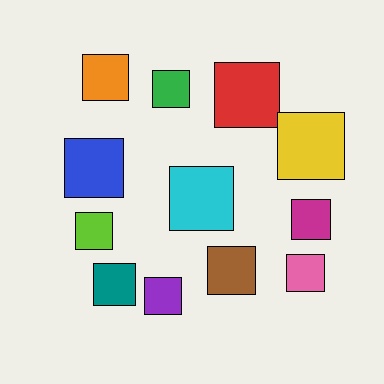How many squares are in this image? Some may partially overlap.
There are 12 squares.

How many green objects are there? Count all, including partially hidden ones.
There is 1 green object.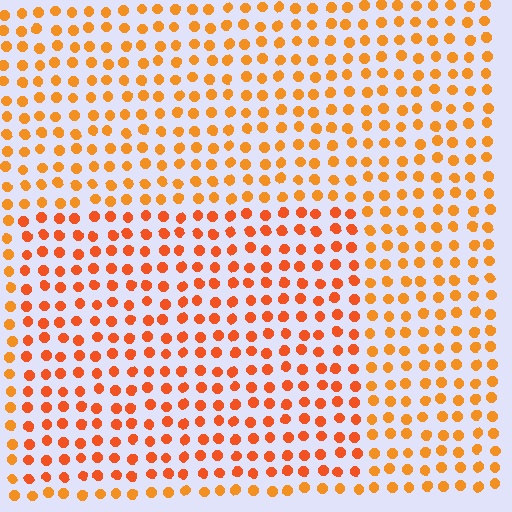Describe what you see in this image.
The image is filled with small orange elements in a uniform arrangement. A rectangle-shaped region is visible where the elements are tinted to a slightly different hue, forming a subtle color boundary.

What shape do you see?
I see a rectangle.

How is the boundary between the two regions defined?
The boundary is defined purely by a slight shift in hue (about 18 degrees). Spacing, size, and orientation are identical on both sides.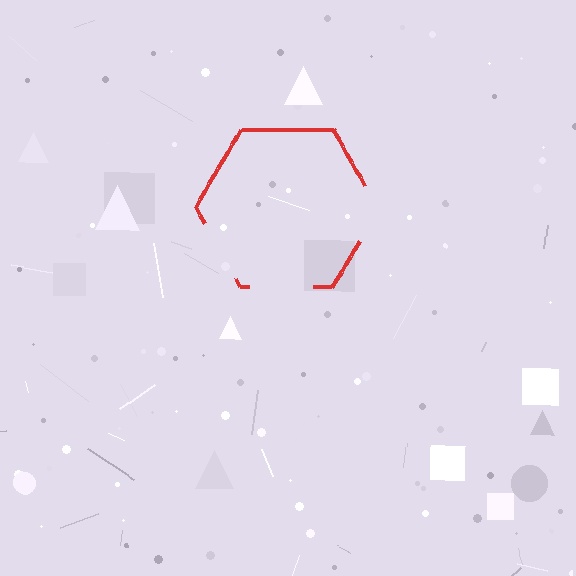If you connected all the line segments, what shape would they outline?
They would outline a hexagon.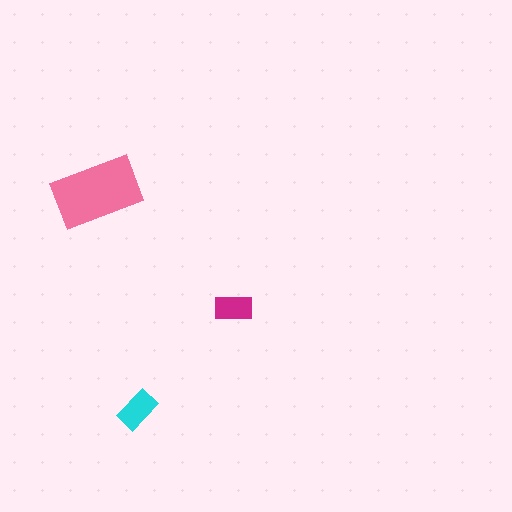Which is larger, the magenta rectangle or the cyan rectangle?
The cyan one.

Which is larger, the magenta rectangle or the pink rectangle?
The pink one.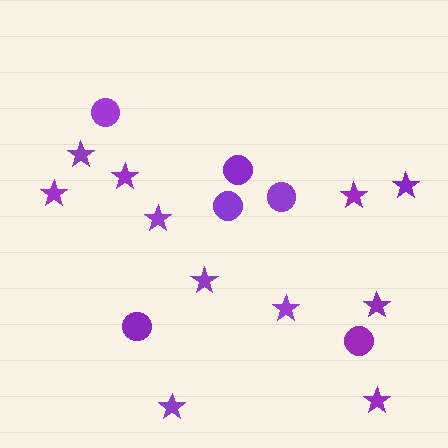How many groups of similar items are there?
There are 2 groups: one group of stars (11) and one group of circles (6).